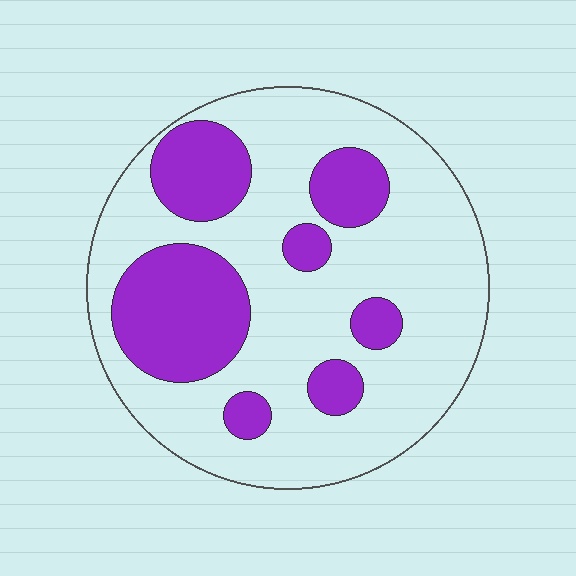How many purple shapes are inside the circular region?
7.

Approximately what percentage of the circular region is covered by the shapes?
Approximately 30%.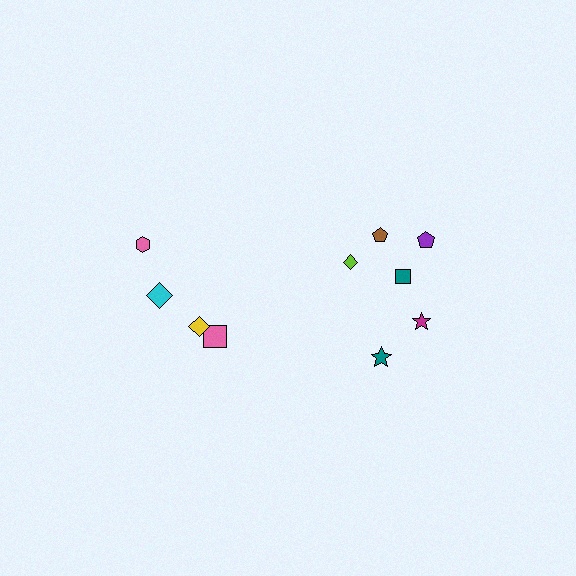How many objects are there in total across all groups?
There are 10 objects.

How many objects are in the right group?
There are 6 objects.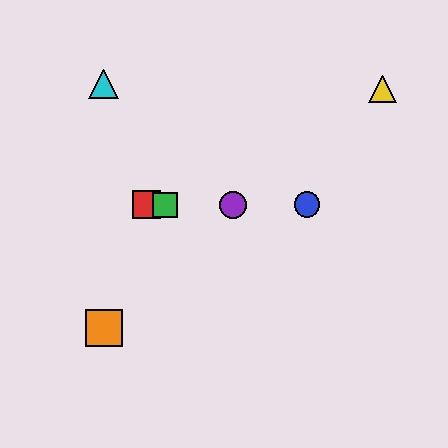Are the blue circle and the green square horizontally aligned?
Yes, both are at y≈205.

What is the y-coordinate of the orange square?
The orange square is at y≈328.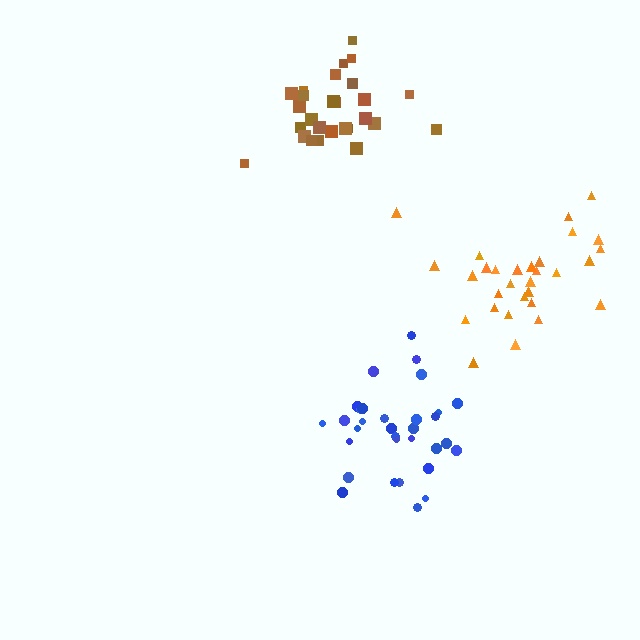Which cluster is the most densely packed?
Brown.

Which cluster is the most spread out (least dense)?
Orange.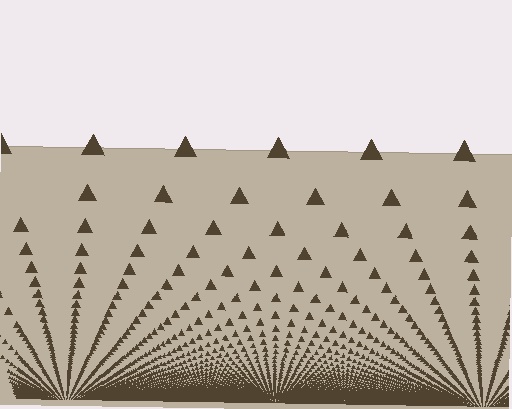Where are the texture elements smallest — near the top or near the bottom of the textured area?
Near the bottom.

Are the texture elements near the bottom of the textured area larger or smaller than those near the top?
Smaller. The gradient is inverted — elements near the bottom are smaller and denser.